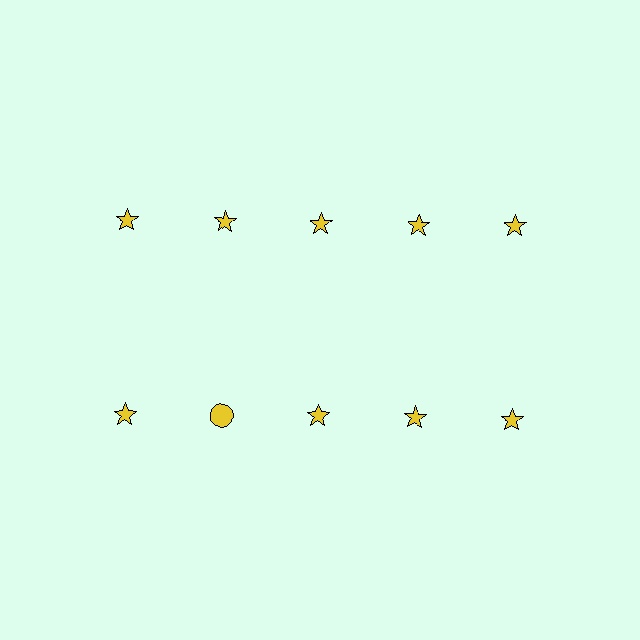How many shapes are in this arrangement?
There are 10 shapes arranged in a grid pattern.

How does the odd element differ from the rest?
It has a different shape: circle instead of star.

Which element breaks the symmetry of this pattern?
The yellow circle in the second row, second from left column breaks the symmetry. All other shapes are yellow stars.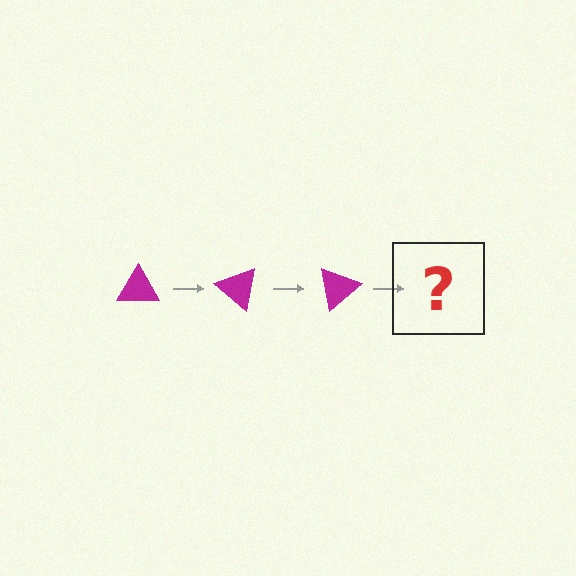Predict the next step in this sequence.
The next step is a magenta triangle rotated 120 degrees.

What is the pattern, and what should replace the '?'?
The pattern is that the triangle rotates 40 degrees each step. The '?' should be a magenta triangle rotated 120 degrees.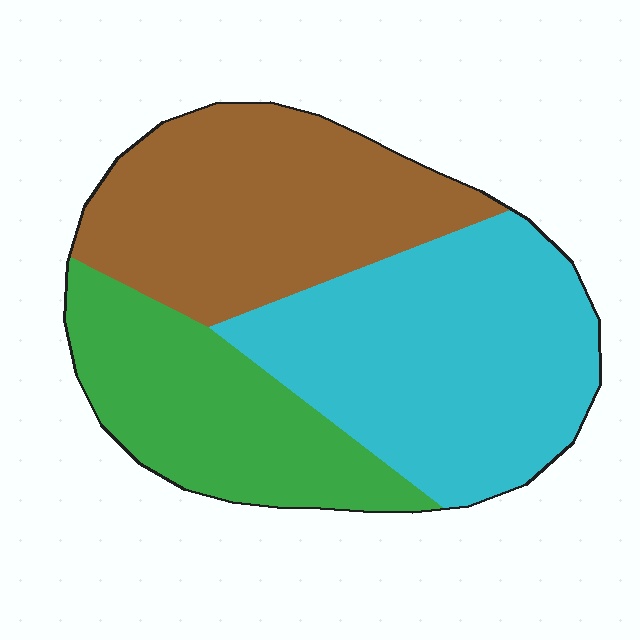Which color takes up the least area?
Green, at roughly 25%.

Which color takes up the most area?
Cyan, at roughly 40%.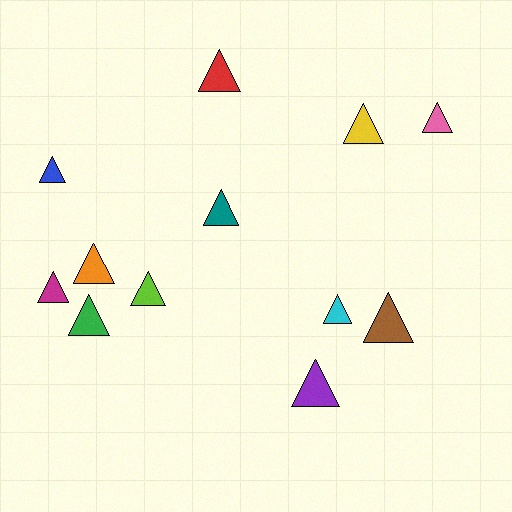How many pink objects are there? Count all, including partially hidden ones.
There is 1 pink object.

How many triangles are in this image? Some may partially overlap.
There are 12 triangles.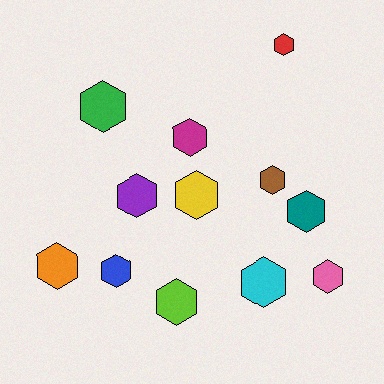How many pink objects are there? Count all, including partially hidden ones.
There is 1 pink object.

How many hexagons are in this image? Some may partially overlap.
There are 12 hexagons.